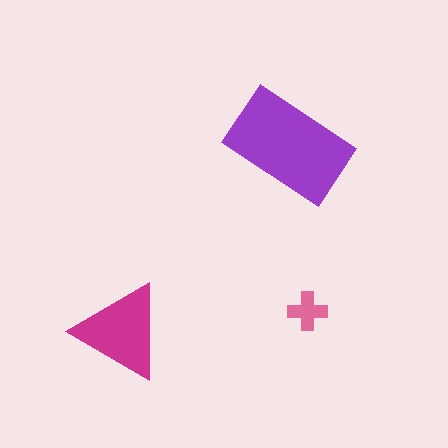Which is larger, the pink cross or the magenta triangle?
The magenta triangle.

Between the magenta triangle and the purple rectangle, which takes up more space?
The purple rectangle.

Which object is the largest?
The purple rectangle.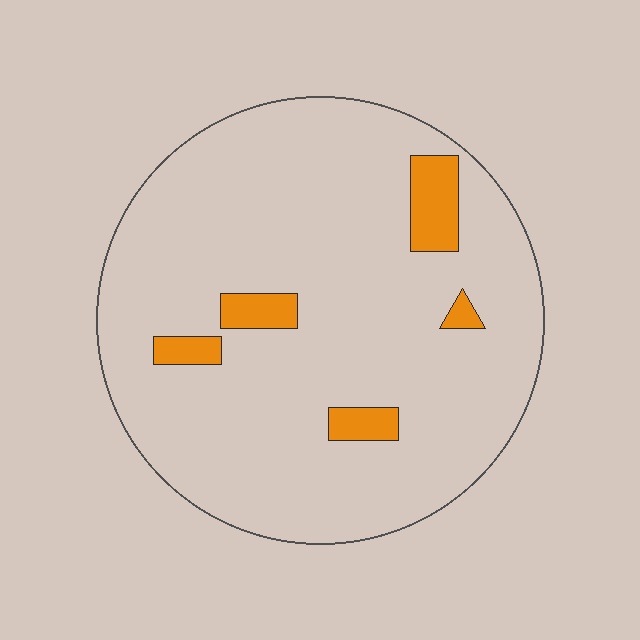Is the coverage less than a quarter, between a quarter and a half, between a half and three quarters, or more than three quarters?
Less than a quarter.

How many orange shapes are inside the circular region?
5.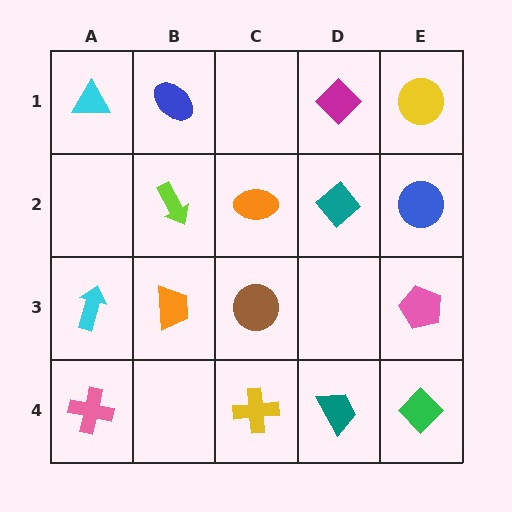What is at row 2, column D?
A teal diamond.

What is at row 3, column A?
A cyan arrow.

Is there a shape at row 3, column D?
No, that cell is empty.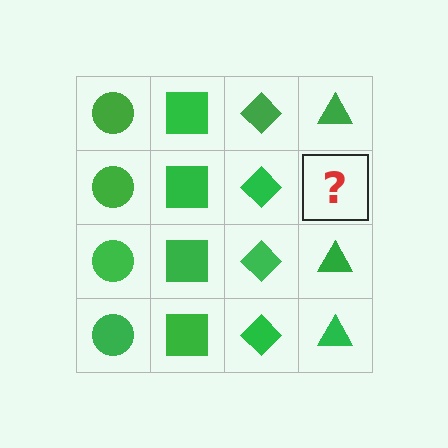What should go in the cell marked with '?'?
The missing cell should contain a green triangle.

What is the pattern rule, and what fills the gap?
The rule is that each column has a consistent shape. The gap should be filled with a green triangle.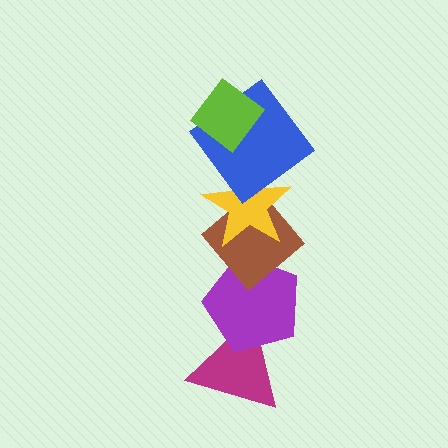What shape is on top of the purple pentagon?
The brown diamond is on top of the purple pentagon.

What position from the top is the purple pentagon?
The purple pentagon is 5th from the top.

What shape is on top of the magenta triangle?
The purple pentagon is on top of the magenta triangle.